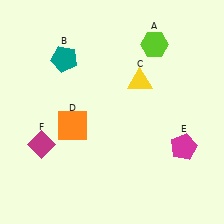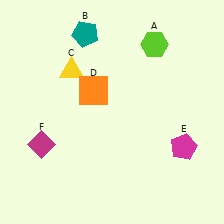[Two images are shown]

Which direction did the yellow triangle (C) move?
The yellow triangle (C) moved left.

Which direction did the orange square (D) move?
The orange square (D) moved up.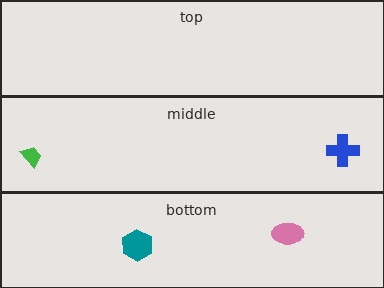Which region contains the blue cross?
The middle region.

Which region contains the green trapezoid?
The middle region.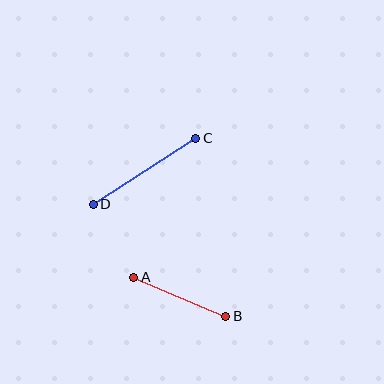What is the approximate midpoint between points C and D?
The midpoint is at approximately (145, 171) pixels.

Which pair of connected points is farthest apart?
Points C and D are farthest apart.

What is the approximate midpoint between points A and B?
The midpoint is at approximately (180, 297) pixels.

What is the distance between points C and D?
The distance is approximately 122 pixels.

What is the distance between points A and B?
The distance is approximately 100 pixels.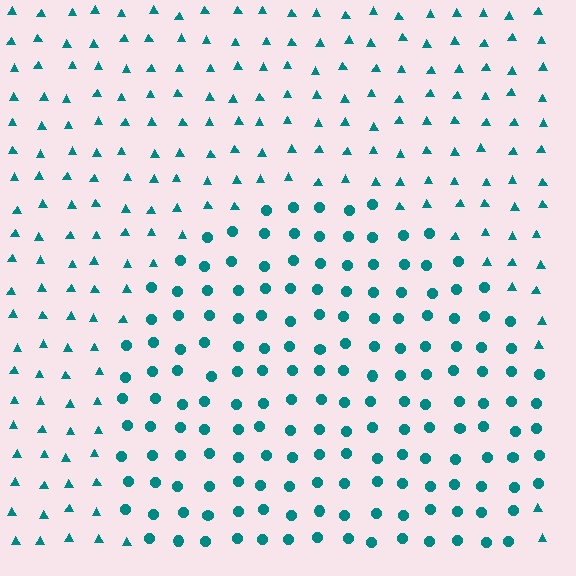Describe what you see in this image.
The image is filled with small teal elements arranged in a uniform grid. A circle-shaped region contains circles, while the surrounding area contains triangles. The boundary is defined purely by the change in element shape.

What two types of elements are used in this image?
The image uses circles inside the circle region and triangles outside it.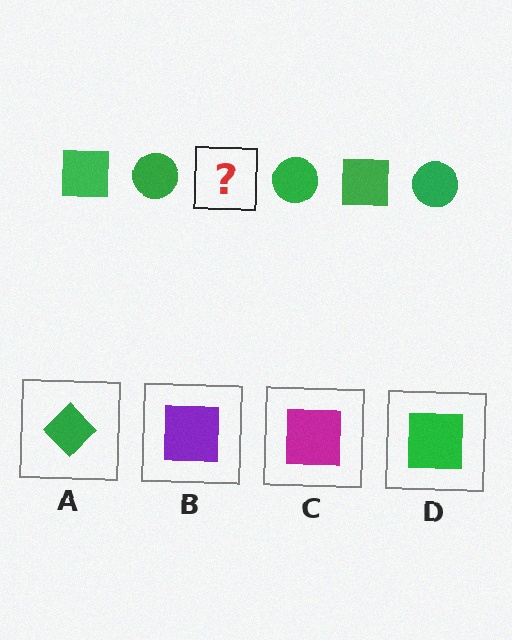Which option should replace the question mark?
Option D.